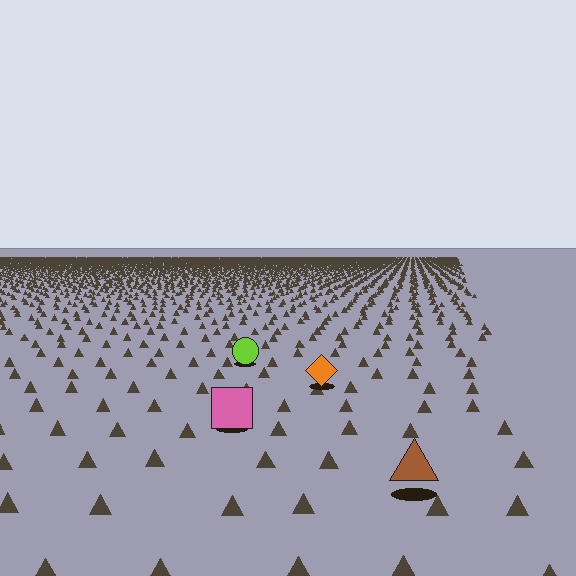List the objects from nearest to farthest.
From nearest to farthest: the brown triangle, the pink square, the orange diamond, the lime circle.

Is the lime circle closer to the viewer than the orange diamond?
No. The orange diamond is closer — you can tell from the texture gradient: the ground texture is coarser near it.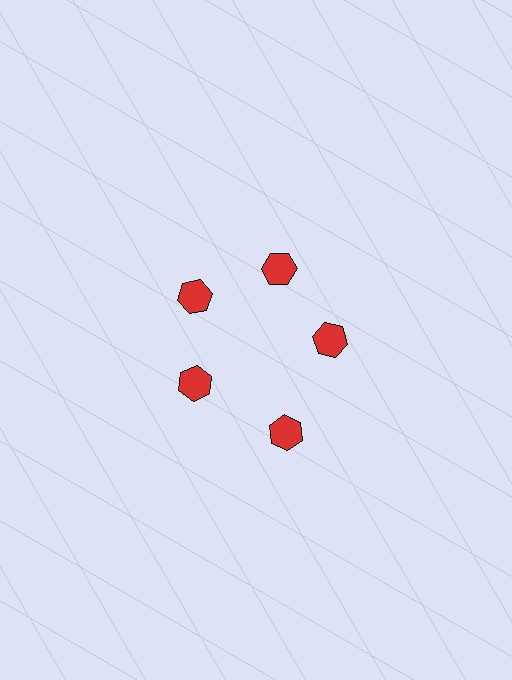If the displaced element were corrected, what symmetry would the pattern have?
It would have 5-fold rotational symmetry — the pattern would map onto itself every 72 degrees.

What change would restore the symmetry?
The symmetry would be restored by moving it inward, back onto the ring so that all 5 hexagons sit at equal angles and equal distance from the center.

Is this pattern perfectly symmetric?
No. The 5 red hexagons are arranged in a ring, but one element near the 5 o'clock position is pushed outward from the center, breaking the 5-fold rotational symmetry.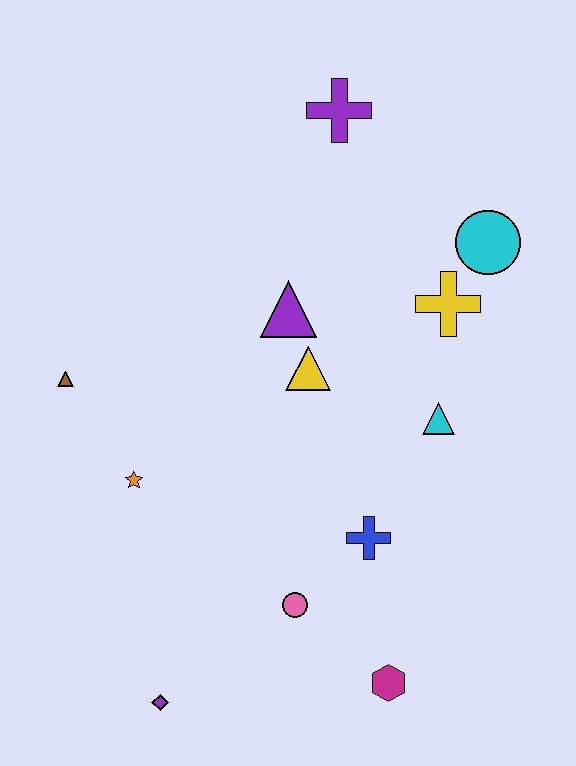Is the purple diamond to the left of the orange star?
No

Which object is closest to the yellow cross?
The cyan circle is closest to the yellow cross.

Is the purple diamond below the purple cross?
Yes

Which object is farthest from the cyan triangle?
The purple diamond is farthest from the cyan triangle.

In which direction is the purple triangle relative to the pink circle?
The purple triangle is above the pink circle.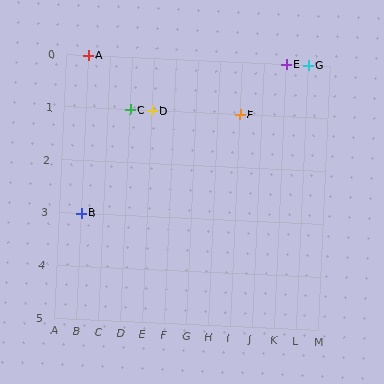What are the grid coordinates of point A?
Point A is at grid coordinates (B, 0).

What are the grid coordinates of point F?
Point F is at grid coordinates (I, 1).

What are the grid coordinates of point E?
Point E is at grid coordinates (K, 0).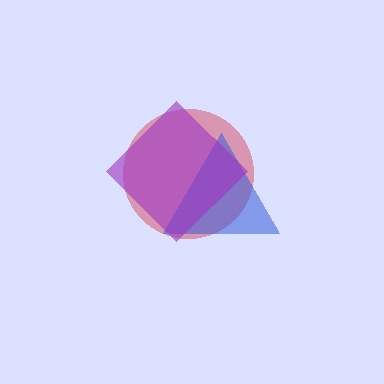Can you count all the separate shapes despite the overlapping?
Yes, there are 3 separate shapes.